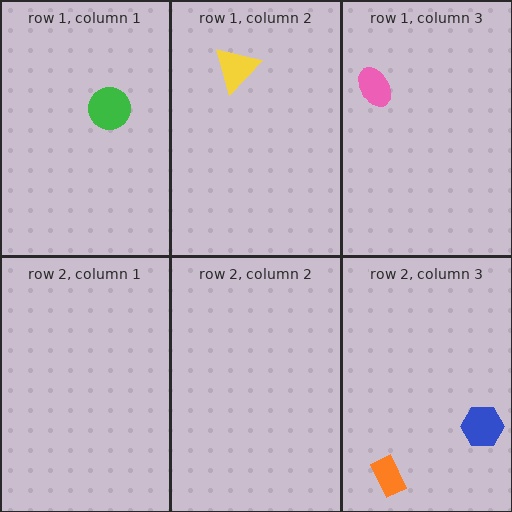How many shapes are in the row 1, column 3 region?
1.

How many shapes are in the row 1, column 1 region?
1.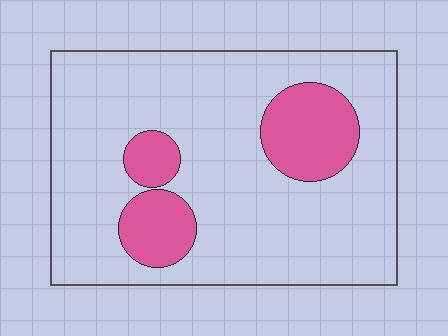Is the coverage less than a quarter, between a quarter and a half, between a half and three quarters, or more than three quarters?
Less than a quarter.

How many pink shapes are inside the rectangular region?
3.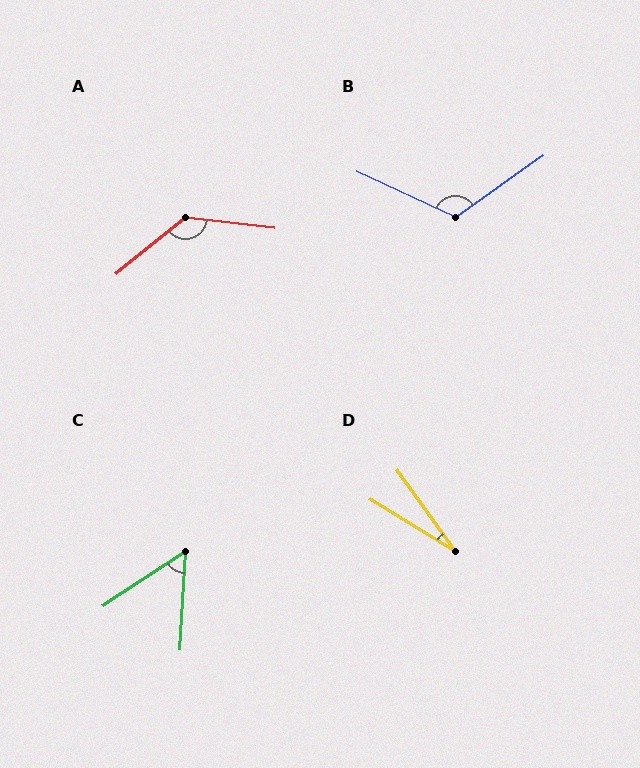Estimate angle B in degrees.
Approximately 120 degrees.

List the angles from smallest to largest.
D (23°), C (54°), B (120°), A (134°).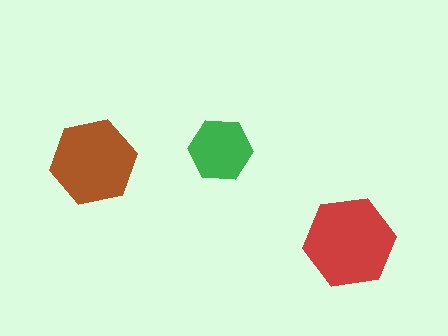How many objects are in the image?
There are 3 objects in the image.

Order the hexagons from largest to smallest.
the red one, the brown one, the green one.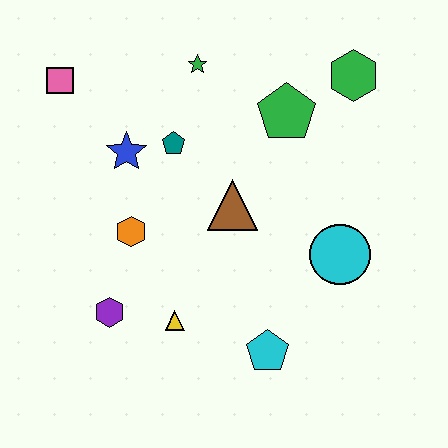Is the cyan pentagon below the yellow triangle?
Yes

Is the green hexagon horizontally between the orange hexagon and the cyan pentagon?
No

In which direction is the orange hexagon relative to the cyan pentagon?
The orange hexagon is to the left of the cyan pentagon.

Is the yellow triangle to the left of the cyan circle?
Yes